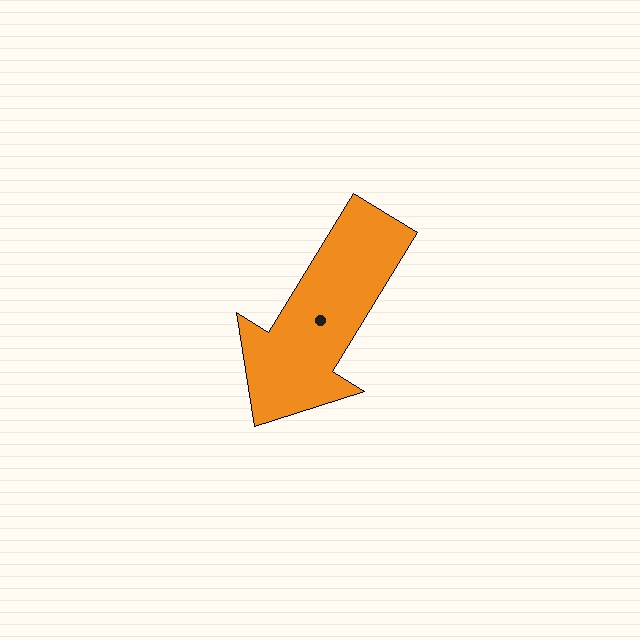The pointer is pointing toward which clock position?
Roughly 7 o'clock.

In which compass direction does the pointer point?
Southwest.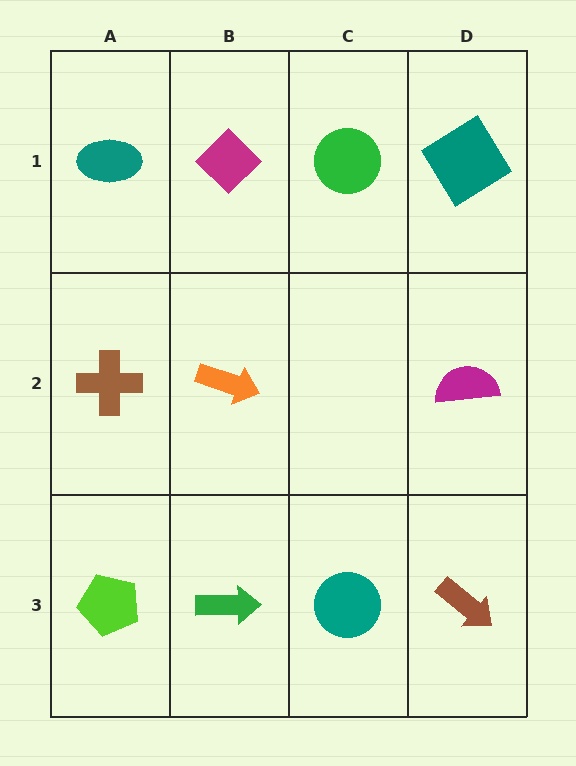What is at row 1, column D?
A teal diamond.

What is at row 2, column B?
An orange arrow.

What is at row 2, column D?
A magenta semicircle.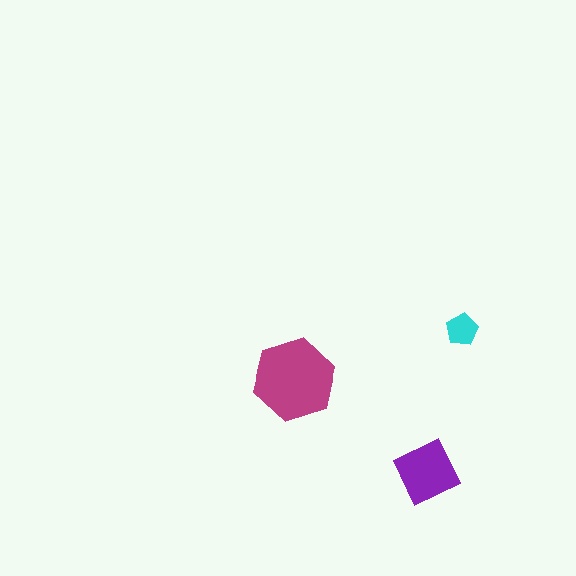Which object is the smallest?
The cyan pentagon.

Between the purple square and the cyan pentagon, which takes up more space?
The purple square.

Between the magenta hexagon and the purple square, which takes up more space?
The magenta hexagon.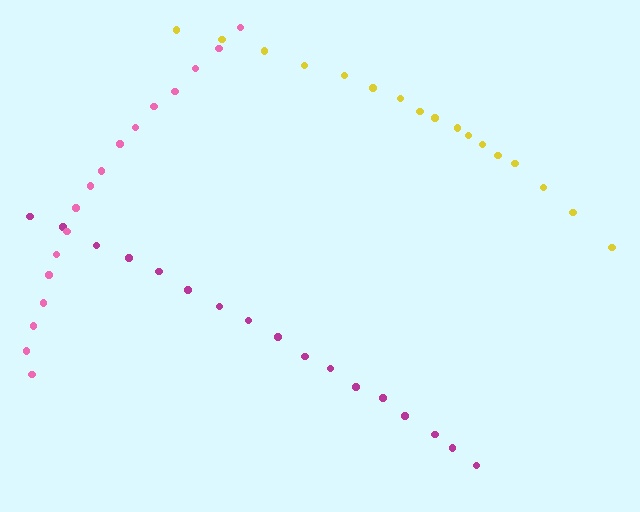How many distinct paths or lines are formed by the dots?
There are 3 distinct paths.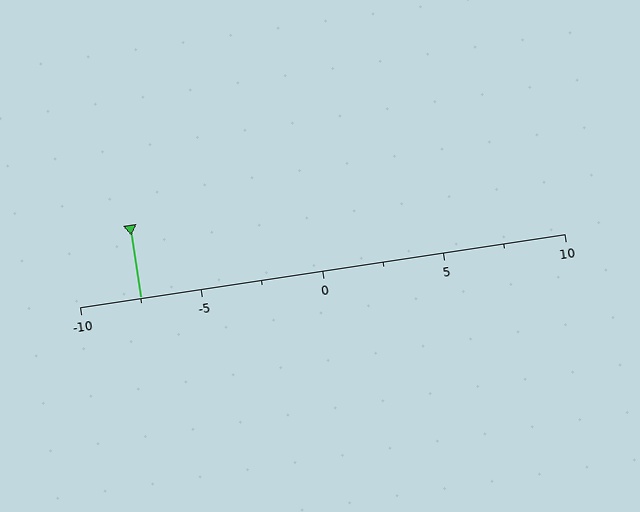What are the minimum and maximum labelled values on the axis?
The axis runs from -10 to 10.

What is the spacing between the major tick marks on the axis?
The major ticks are spaced 5 apart.